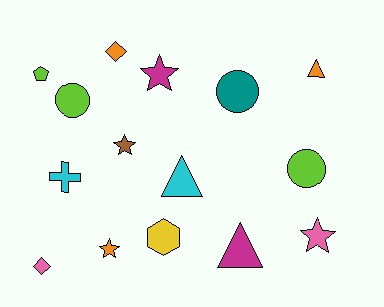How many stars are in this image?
There are 4 stars.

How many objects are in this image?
There are 15 objects.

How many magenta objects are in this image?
There are 2 magenta objects.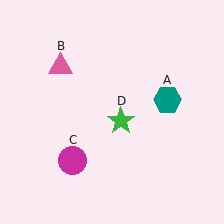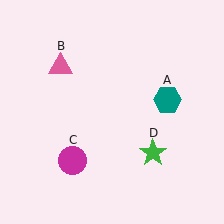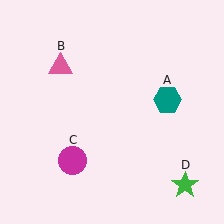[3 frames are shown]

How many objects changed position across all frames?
1 object changed position: green star (object D).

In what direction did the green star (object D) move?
The green star (object D) moved down and to the right.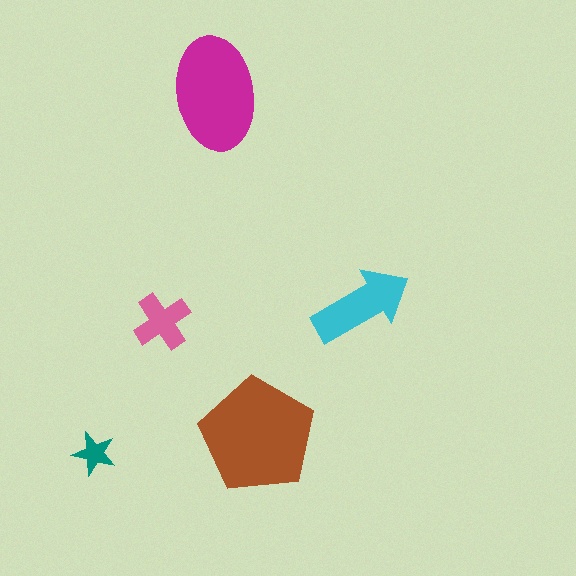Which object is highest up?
The magenta ellipse is topmost.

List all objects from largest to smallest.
The brown pentagon, the magenta ellipse, the cyan arrow, the pink cross, the teal star.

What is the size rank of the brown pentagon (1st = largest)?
1st.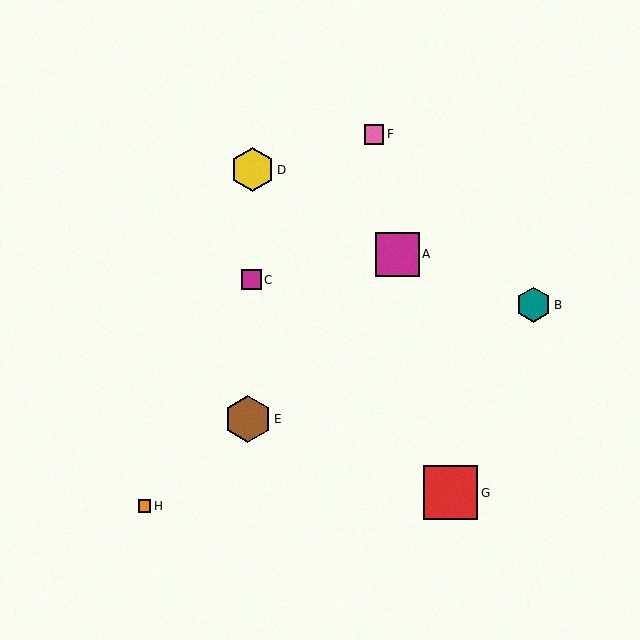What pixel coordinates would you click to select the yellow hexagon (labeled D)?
Click at (252, 170) to select the yellow hexagon D.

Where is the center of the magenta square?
The center of the magenta square is at (251, 280).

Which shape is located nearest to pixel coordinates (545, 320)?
The teal hexagon (labeled B) at (533, 305) is nearest to that location.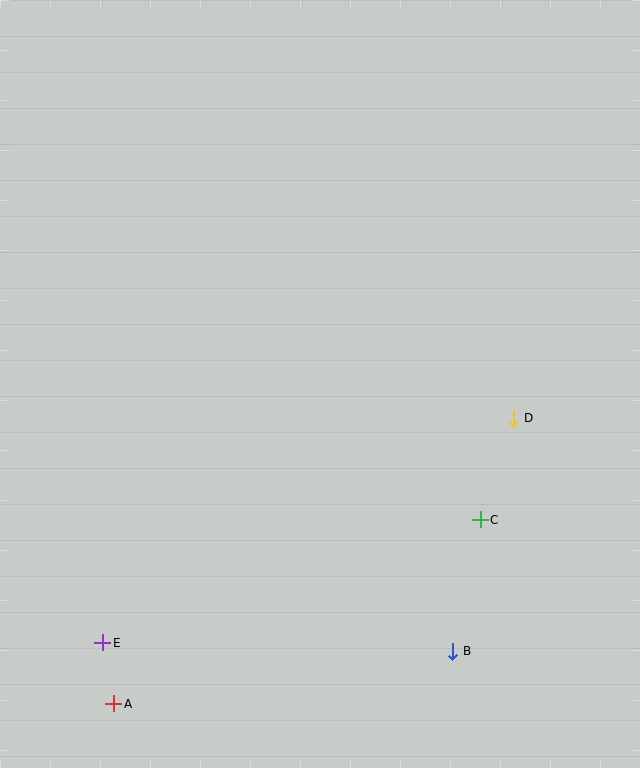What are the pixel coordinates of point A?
Point A is at (114, 704).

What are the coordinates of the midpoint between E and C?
The midpoint between E and C is at (292, 581).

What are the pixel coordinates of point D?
Point D is at (514, 418).